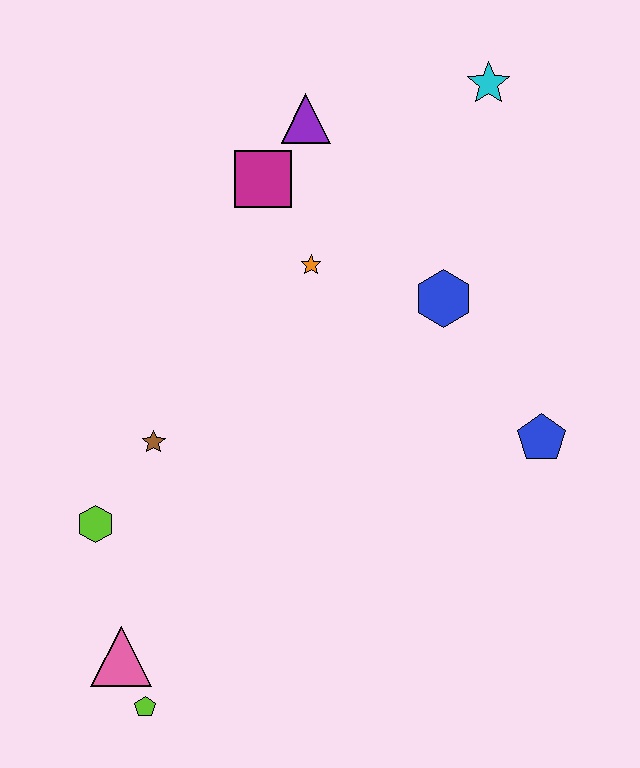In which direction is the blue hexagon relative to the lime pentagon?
The blue hexagon is above the lime pentagon.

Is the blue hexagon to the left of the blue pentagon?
Yes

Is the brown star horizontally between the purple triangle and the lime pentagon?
Yes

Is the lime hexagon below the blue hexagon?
Yes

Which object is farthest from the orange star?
The lime pentagon is farthest from the orange star.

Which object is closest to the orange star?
The magenta square is closest to the orange star.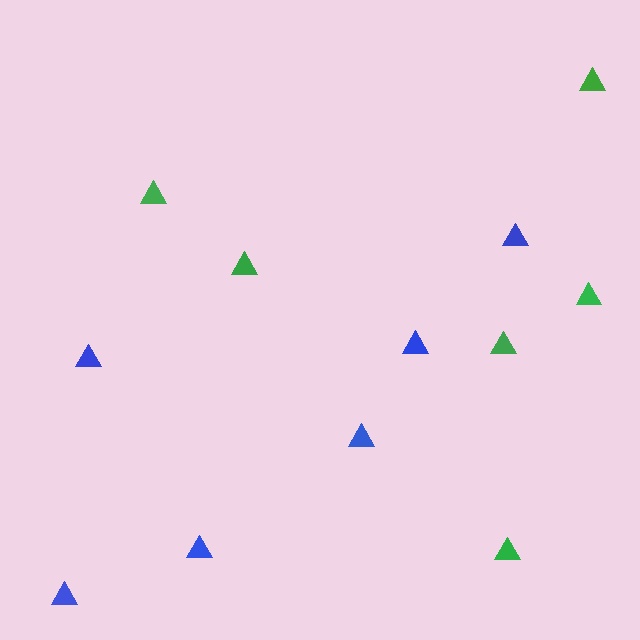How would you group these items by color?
There are 2 groups: one group of green triangles (6) and one group of blue triangles (6).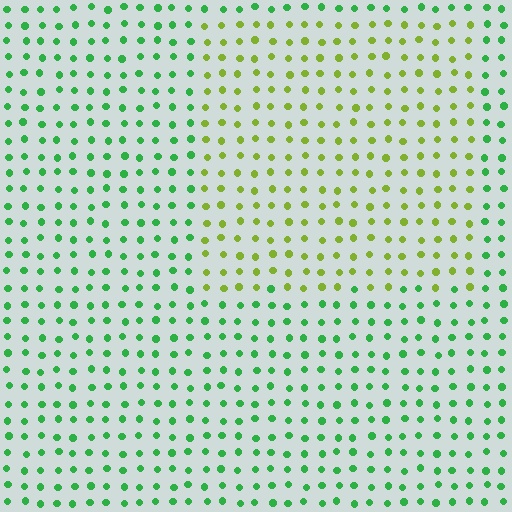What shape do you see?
I see a rectangle.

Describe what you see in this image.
The image is filled with small green elements in a uniform arrangement. A rectangle-shaped region is visible where the elements are tinted to a slightly different hue, forming a subtle color boundary.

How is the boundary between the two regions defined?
The boundary is defined purely by a slight shift in hue (about 47 degrees). Spacing, size, and orientation are identical on both sides.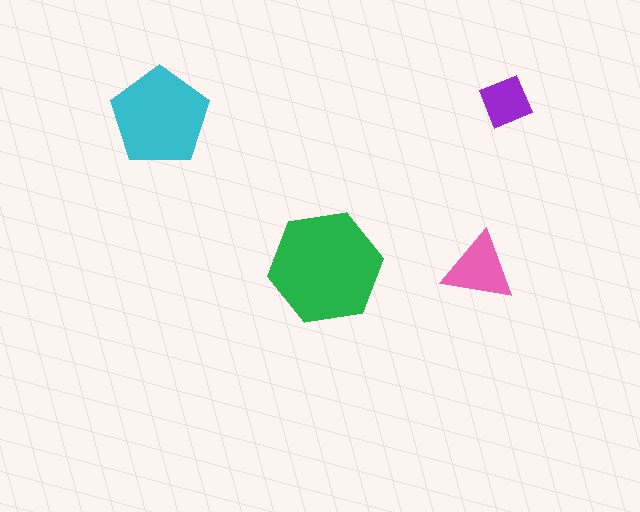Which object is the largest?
The green hexagon.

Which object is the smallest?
The purple diamond.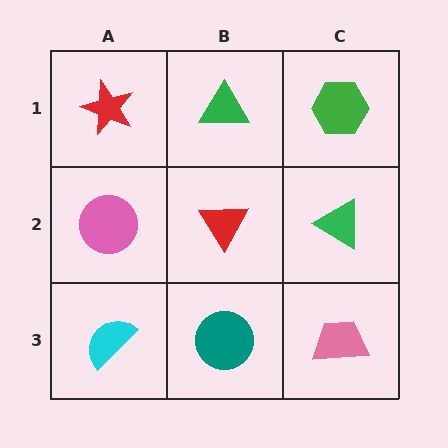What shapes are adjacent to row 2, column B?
A green triangle (row 1, column B), a teal circle (row 3, column B), a pink circle (row 2, column A), a green triangle (row 2, column C).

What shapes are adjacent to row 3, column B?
A red triangle (row 2, column B), a cyan semicircle (row 3, column A), a pink trapezoid (row 3, column C).